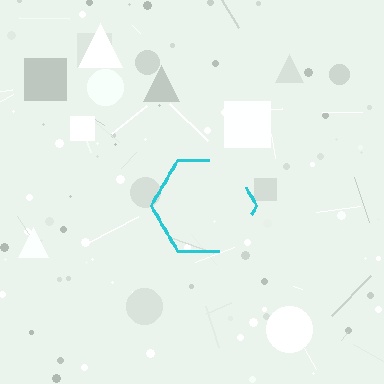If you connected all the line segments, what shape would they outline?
They would outline a hexagon.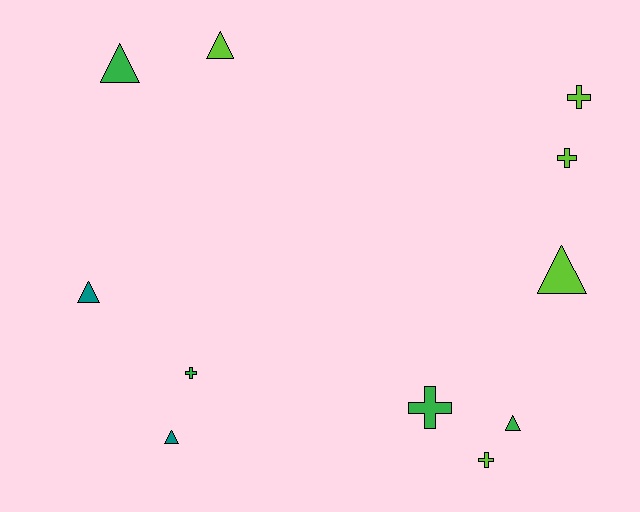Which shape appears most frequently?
Triangle, with 6 objects.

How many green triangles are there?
There are 2 green triangles.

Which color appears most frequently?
Lime, with 5 objects.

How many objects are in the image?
There are 11 objects.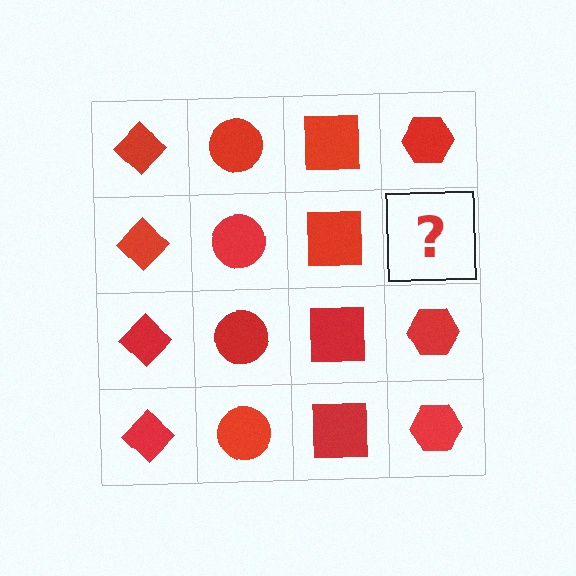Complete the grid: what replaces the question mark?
The question mark should be replaced with a red hexagon.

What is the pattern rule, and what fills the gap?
The rule is that each column has a consistent shape. The gap should be filled with a red hexagon.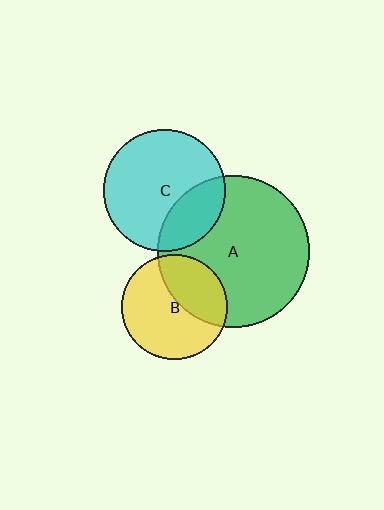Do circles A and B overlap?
Yes.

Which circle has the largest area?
Circle A (green).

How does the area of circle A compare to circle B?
Approximately 2.1 times.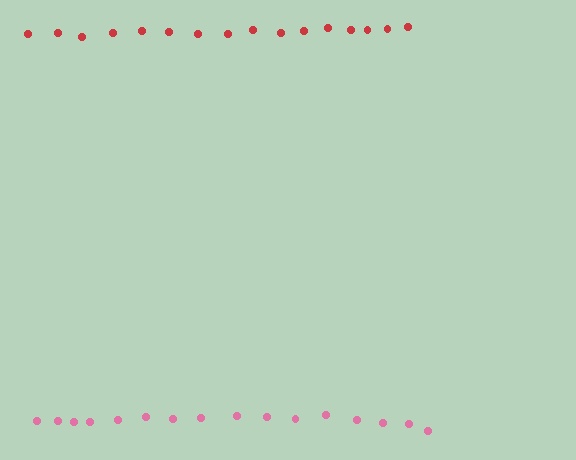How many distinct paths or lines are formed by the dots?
There are 2 distinct paths.